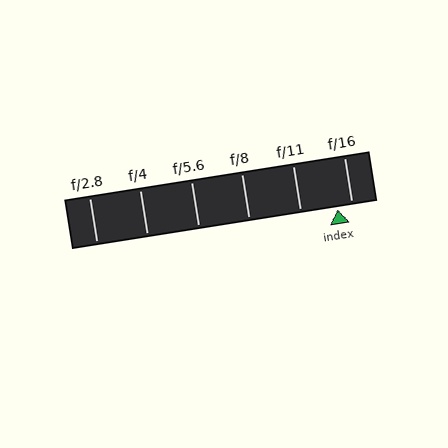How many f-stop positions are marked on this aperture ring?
There are 6 f-stop positions marked.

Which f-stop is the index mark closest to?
The index mark is closest to f/16.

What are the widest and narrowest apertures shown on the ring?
The widest aperture shown is f/2.8 and the narrowest is f/16.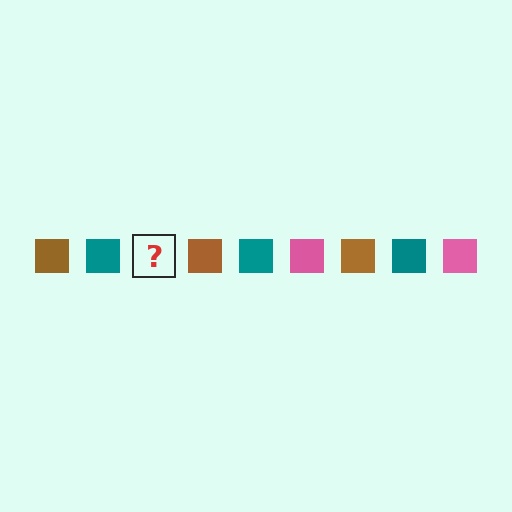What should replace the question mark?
The question mark should be replaced with a pink square.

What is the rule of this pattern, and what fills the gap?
The rule is that the pattern cycles through brown, teal, pink squares. The gap should be filled with a pink square.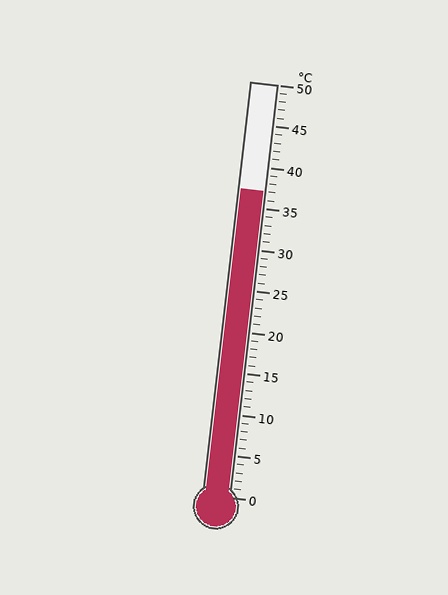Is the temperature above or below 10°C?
The temperature is above 10°C.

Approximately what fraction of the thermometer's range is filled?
The thermometer is filled to approximately 75% of its range.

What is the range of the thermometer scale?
The thermometer scale ranges from 0°C to 50°C.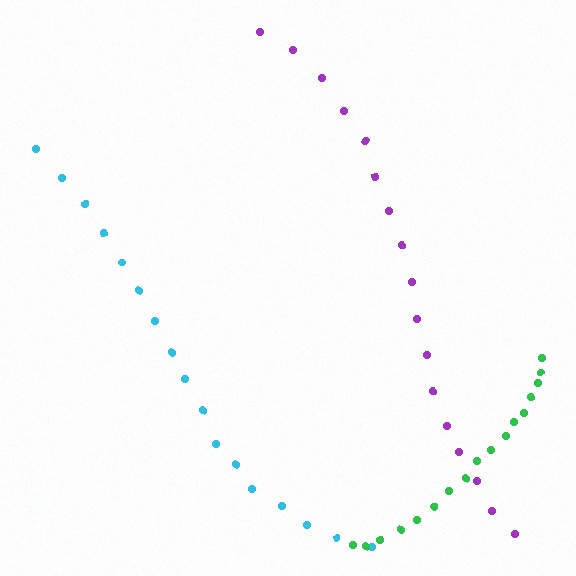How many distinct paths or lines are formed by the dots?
There are 3 distinct paths.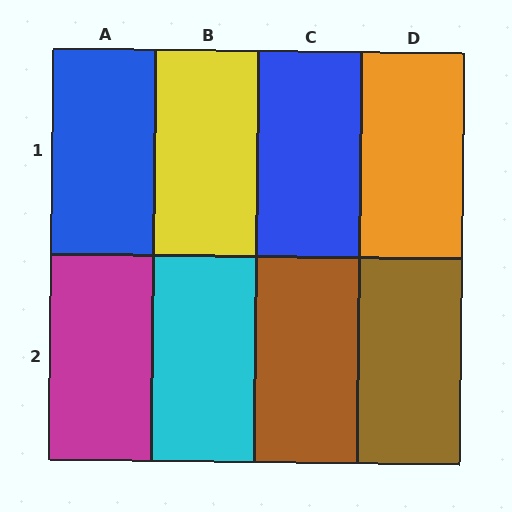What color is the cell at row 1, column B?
Yellow.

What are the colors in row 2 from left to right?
Magenta, cyan, brown, brown.